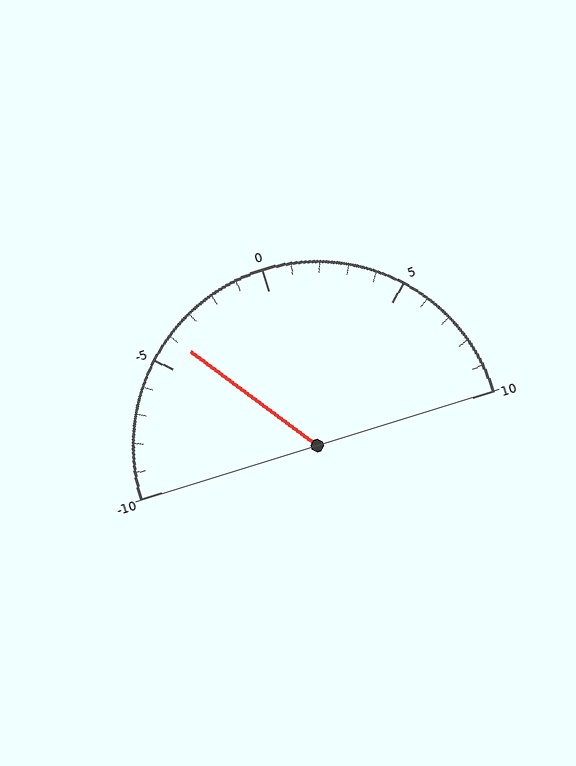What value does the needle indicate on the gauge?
The needle indicates approximately -4.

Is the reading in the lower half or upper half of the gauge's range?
The reading is in the lower half of the range (-10 to 10).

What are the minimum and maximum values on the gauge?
The gauge ranges from -10 to 10.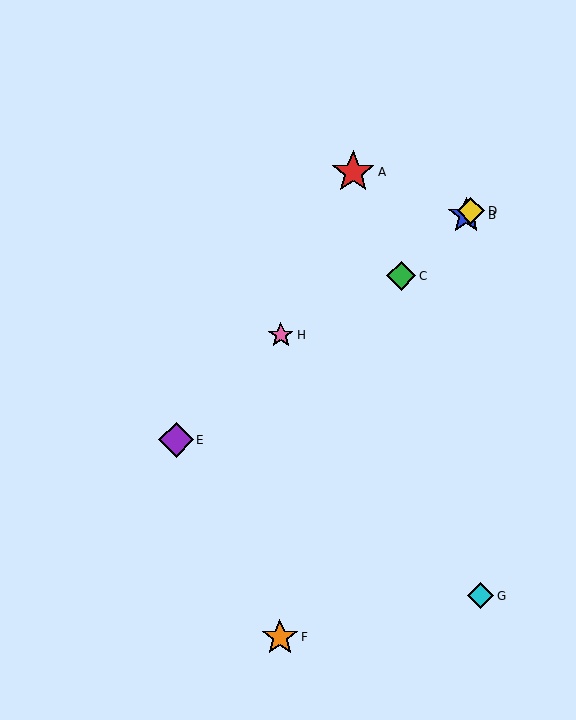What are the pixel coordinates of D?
Object D is at (471, 211).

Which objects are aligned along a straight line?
Objects B, C, D are aligned along a straight line.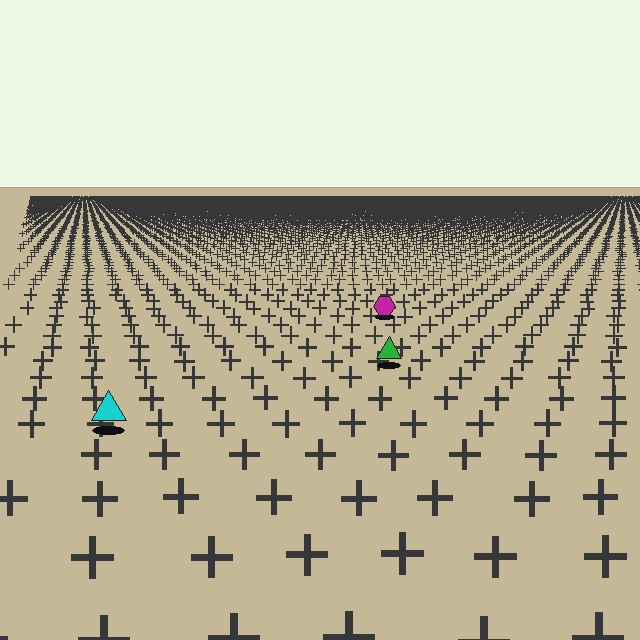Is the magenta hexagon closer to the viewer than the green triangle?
No. The green triangle is closer — you can tell from the texture gradient: the ground texture is coarser near it.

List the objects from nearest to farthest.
From nearest to farthest: the cyan triangle, the green triangle, the magenta hexagon.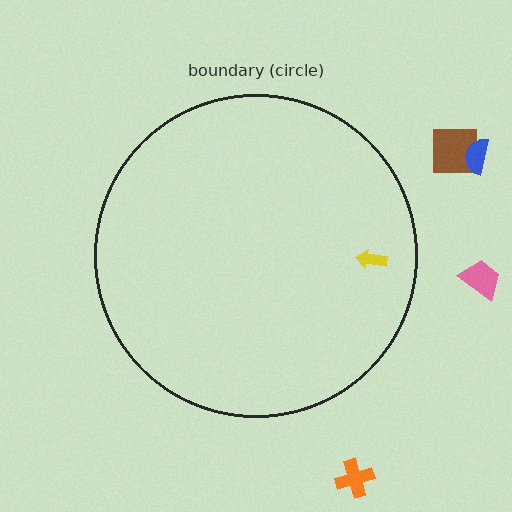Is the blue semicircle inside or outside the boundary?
Outside.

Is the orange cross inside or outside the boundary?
Outside.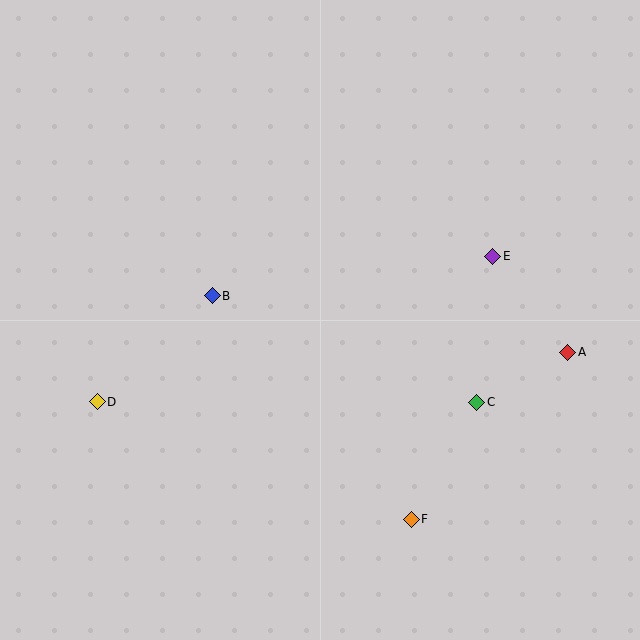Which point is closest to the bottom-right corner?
Point F is closest to the bottom-right corner.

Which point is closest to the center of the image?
Point B at (212, 296) is closest to the center.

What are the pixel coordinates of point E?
Point E is at (493, 256).